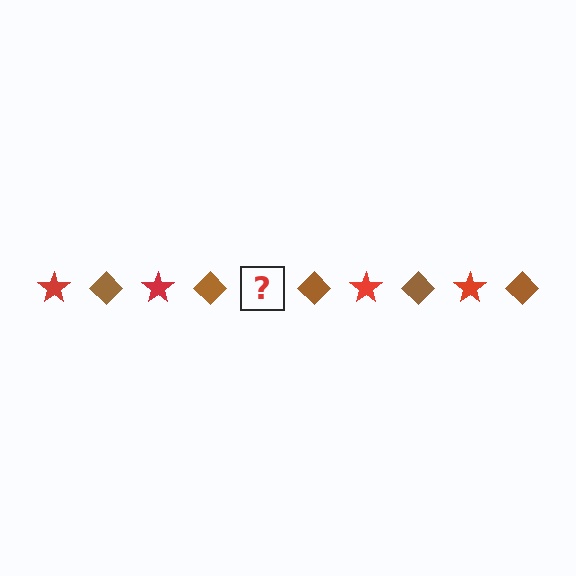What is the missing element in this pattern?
The missing element is a red star.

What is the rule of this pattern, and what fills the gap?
The rule is that the pattern alternates between red star and brown diamond. The gap should be filled with a red star.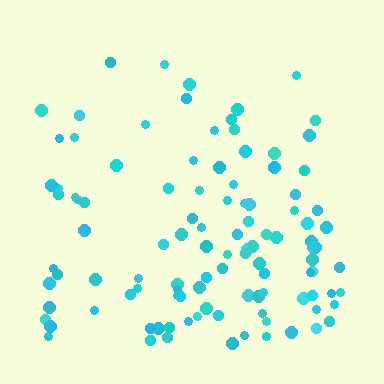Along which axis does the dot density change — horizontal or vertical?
Vertical.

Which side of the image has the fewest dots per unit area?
The top.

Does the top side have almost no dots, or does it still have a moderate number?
Still a moderate number, just noticeably fewer than the bottom.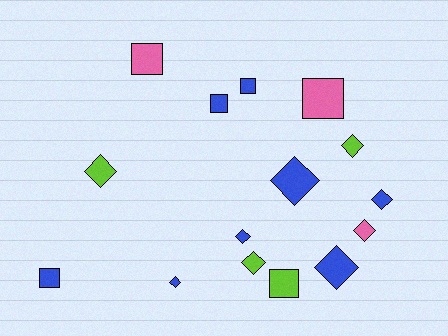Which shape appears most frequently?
Diamond, with 9 objects.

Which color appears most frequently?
Blue, with 8 objects.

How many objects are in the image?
There are 15 objects.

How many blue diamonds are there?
There are 5 blue diamonds.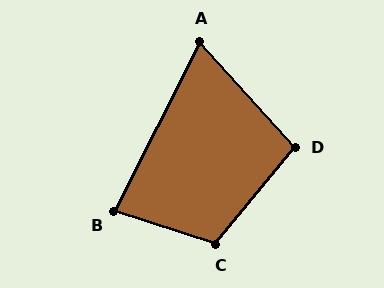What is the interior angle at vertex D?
Approximately 99 degrees (obtuse).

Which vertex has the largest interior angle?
C, at approximately 111 degrees.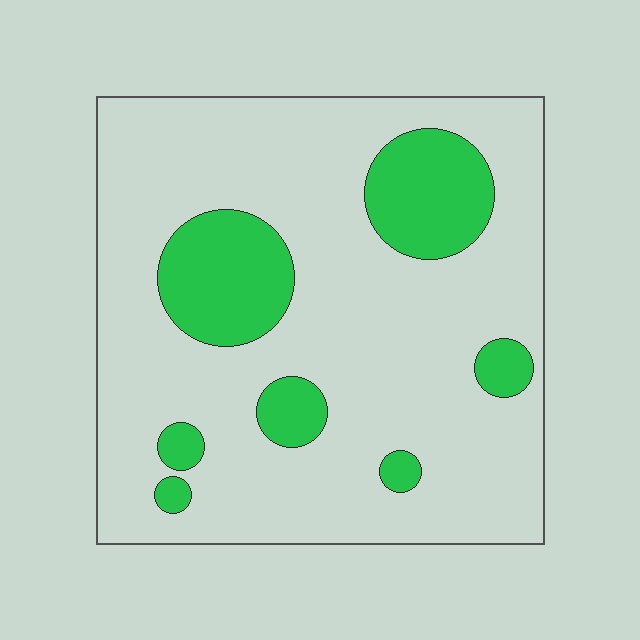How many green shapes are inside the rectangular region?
7.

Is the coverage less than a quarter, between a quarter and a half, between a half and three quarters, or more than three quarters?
Less than a quarter.